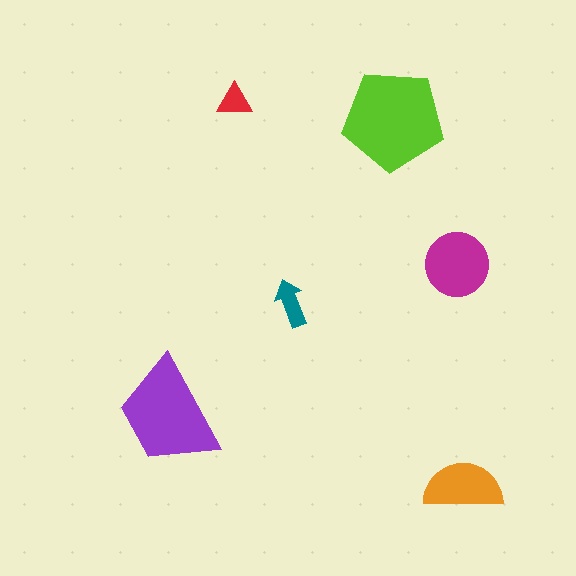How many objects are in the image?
There are 6 objects in the image.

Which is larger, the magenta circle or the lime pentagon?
The lime pentagon.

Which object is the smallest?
The red triangle.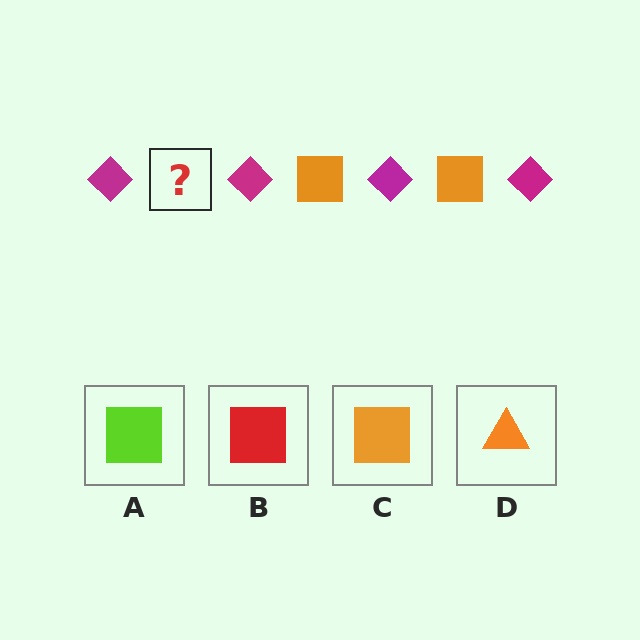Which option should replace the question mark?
Option C.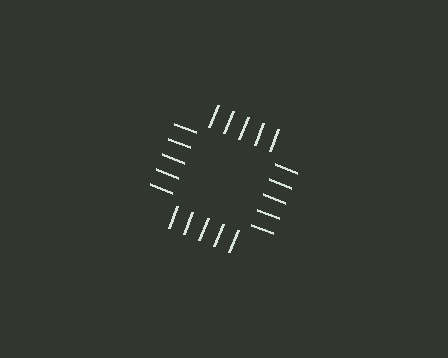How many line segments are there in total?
20 — 5 along each of the 4 edges.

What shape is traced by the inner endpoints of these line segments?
An illusory square — the line segments terminate on its edges but no continuous stroke is drawn.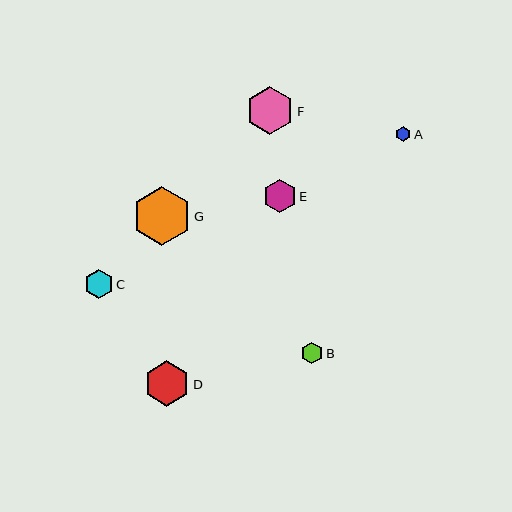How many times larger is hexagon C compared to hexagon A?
Hexagon C is approximately 1.9 times the size of hexagon A.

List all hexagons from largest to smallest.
From largest to smallest: G, F, D, E, C, B, A.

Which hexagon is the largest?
Hexagon G is the largest with a size of approximately 59 pixels.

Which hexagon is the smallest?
Hexagon A is the smallest with a size of approximately 16 pixels.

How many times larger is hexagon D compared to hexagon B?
Hexagon D is approximately 2.1 times the size of hexagon B.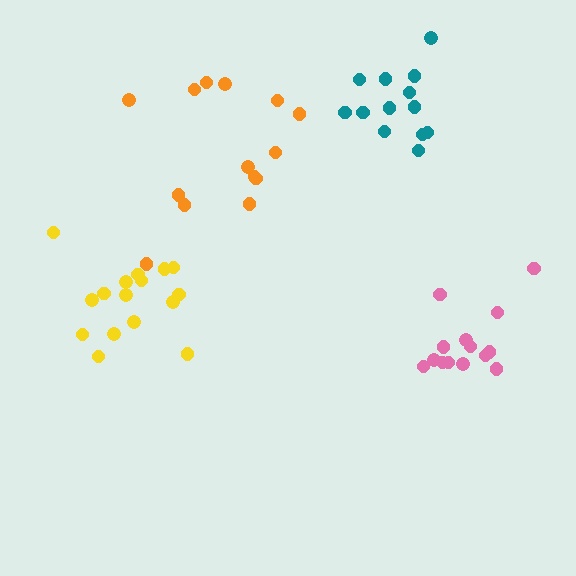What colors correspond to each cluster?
The clusters are colored: orange, yellow, teal, pink.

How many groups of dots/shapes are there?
There are 4 groups.